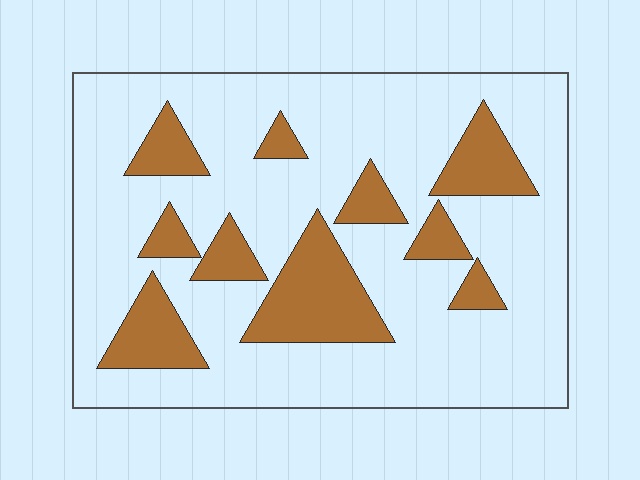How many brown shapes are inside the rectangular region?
10.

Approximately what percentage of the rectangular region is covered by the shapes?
Approximately 20%.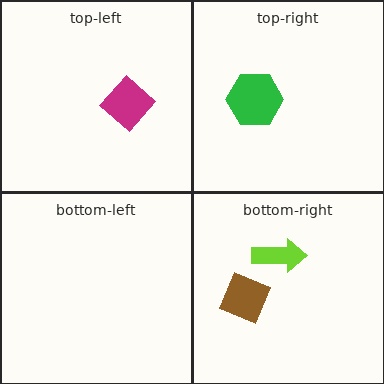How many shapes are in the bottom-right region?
2.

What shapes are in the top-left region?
The magenta diamond.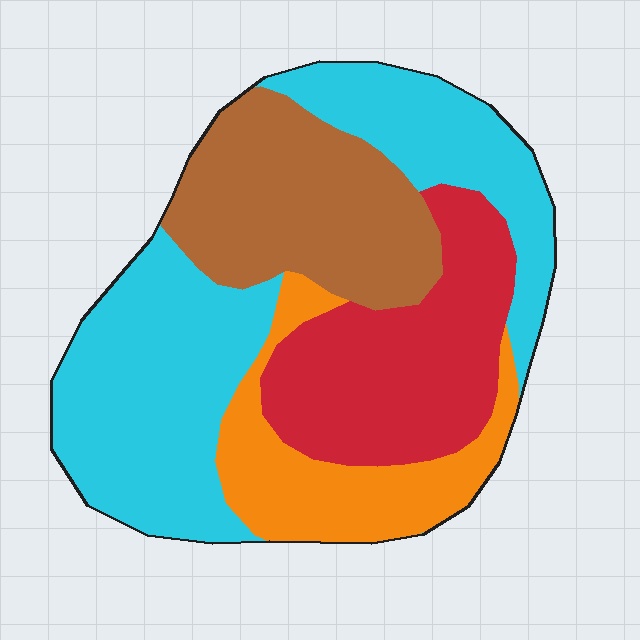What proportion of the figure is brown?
Brown covers around 20% of the figure.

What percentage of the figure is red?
Red takes up less than a quarter of the figure.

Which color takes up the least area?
Orange, at roughly 15%.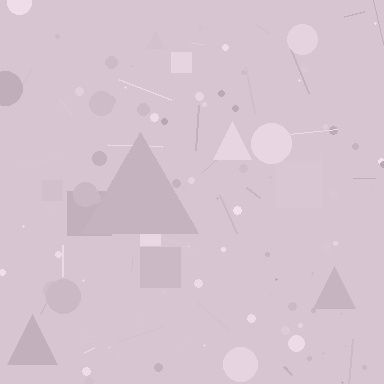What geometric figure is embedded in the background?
A triangle is embedded in the background.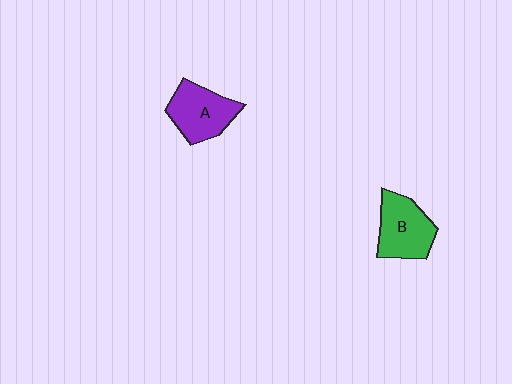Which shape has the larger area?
Shape B (green).